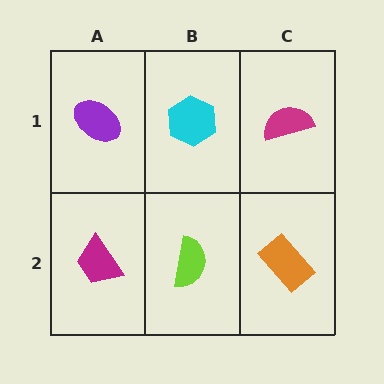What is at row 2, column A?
A magenta trapezoid.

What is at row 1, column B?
A cyan hexagon.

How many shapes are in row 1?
3 shapes.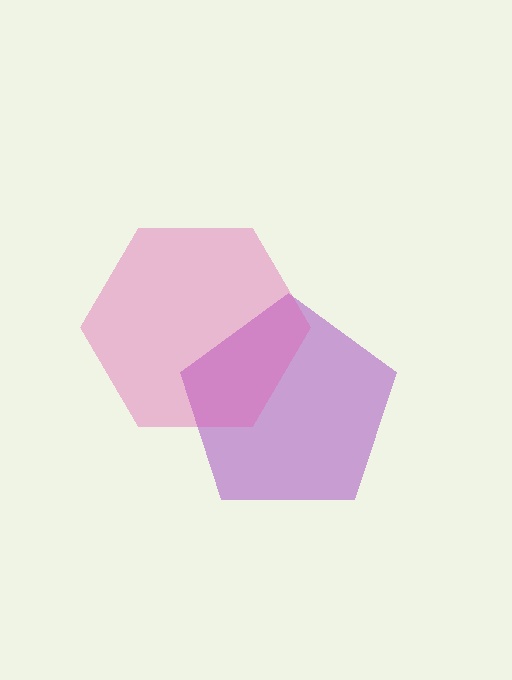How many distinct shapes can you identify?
There are 2 distinct shapes: a purple pentagon, a pink hexagon.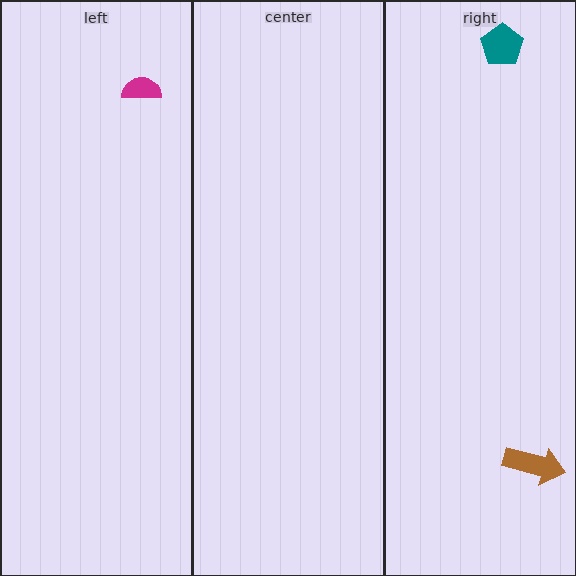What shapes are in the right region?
The teal pentagon, the brown arrow.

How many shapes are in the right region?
2.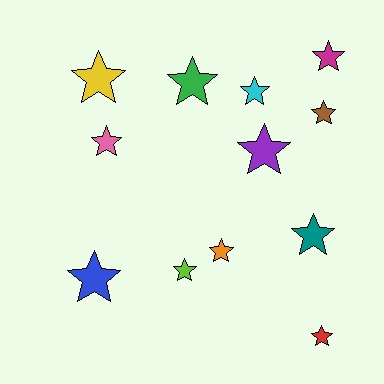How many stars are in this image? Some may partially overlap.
There are 12 stars.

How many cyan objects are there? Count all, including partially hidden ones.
There is 1 cyan object.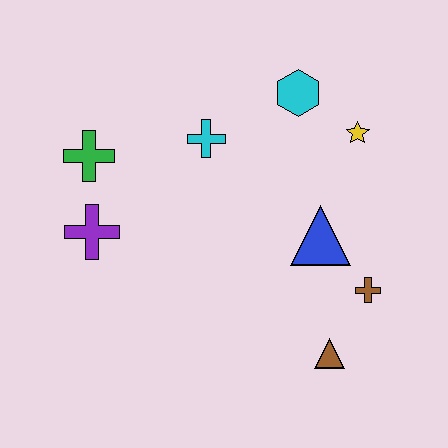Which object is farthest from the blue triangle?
The green cross is farthest from the blue triangle.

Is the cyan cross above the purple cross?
Yes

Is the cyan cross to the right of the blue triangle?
No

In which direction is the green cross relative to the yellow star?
The green cross is to the left of the yellow star.